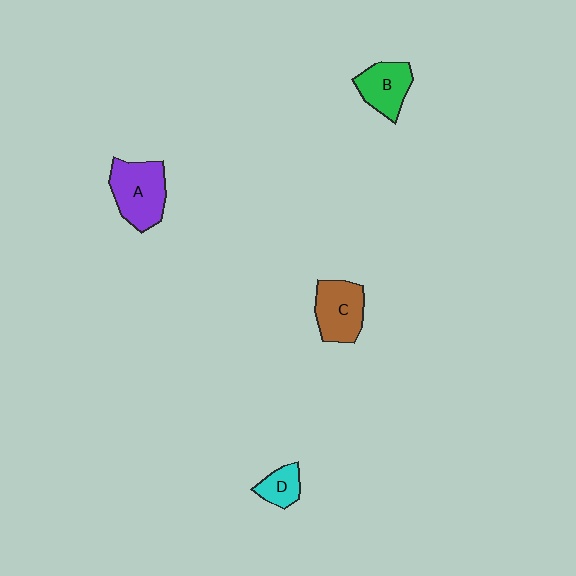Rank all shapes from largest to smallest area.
From largest to smallest: A (purple), C (brown), B (green), D (cyan).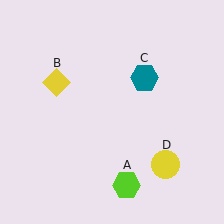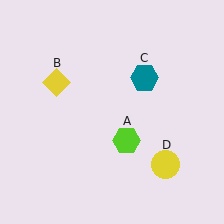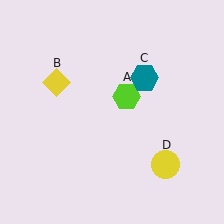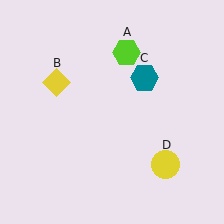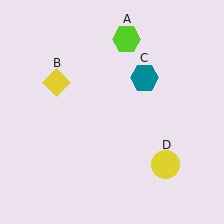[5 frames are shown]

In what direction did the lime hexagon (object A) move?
The lime hexagon (object A) moved up.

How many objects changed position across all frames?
1 object changed position: lime hexagon (object A).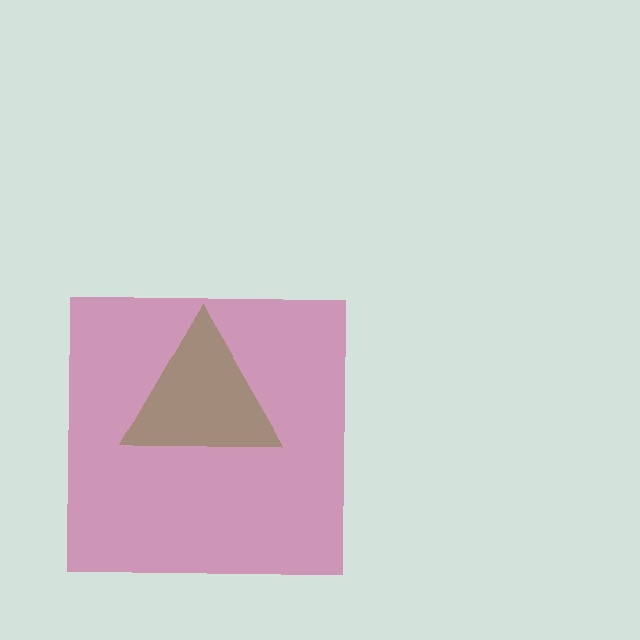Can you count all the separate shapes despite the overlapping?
Yes, there are 2 separate shapes.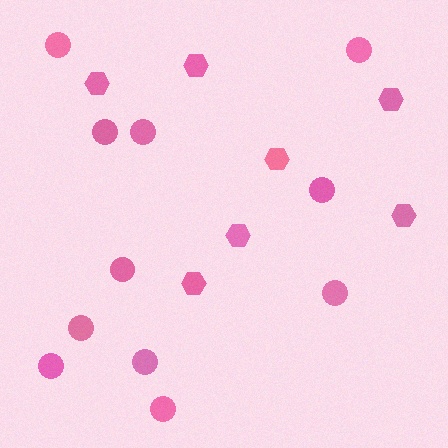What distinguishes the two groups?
There are 2 groups: one group of hexagons (7) and one group of circles (11).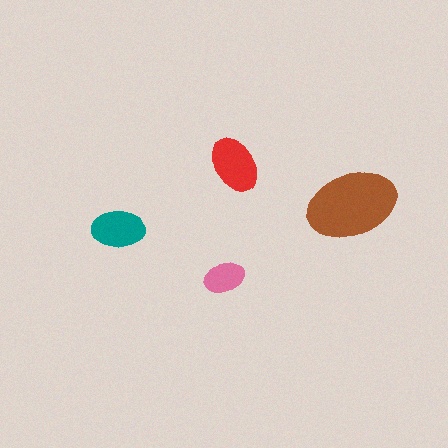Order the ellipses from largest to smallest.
the brown one, the red one, the teal one, the pink one.